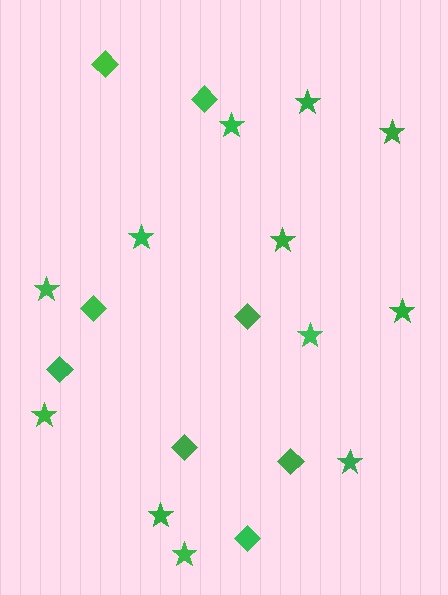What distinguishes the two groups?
There are 2 groups: one group of stars (12) and one group of diamonds (8).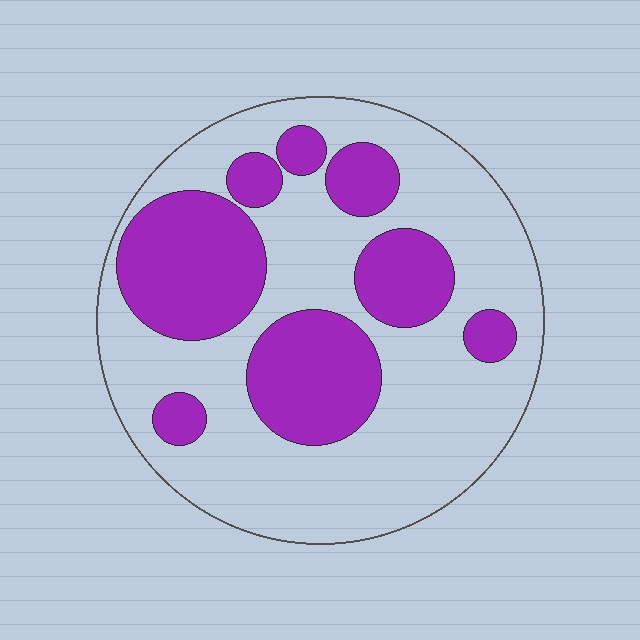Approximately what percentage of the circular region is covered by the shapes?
Approximately 35%.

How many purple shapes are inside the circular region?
8.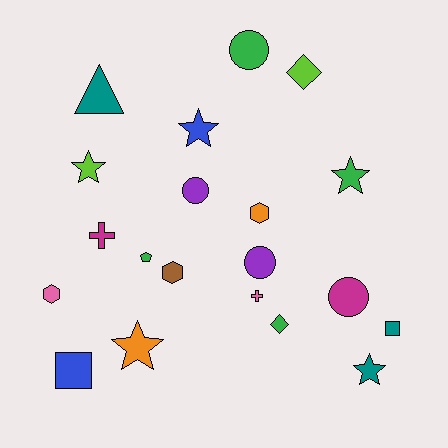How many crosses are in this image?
There are 2 crosses.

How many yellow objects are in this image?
There are no yellow objects.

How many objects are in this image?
There are 20 objects.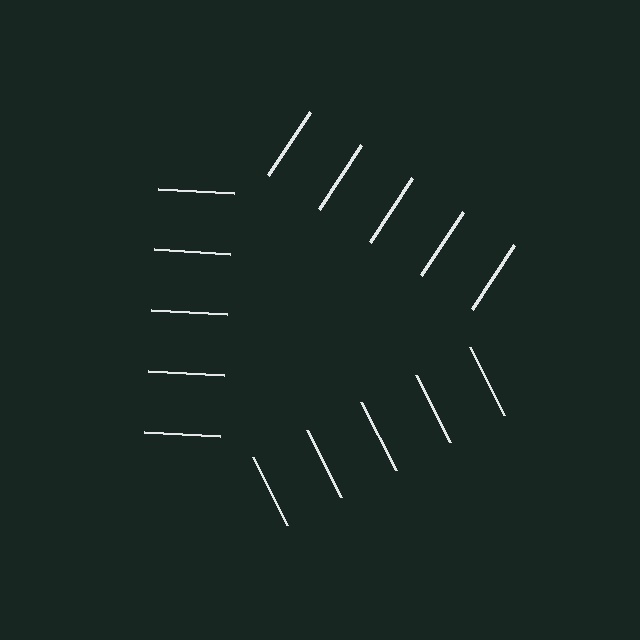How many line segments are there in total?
15 — 5 along each of the 3 edges.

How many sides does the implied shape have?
3 sides — the line-ends trace a triangle.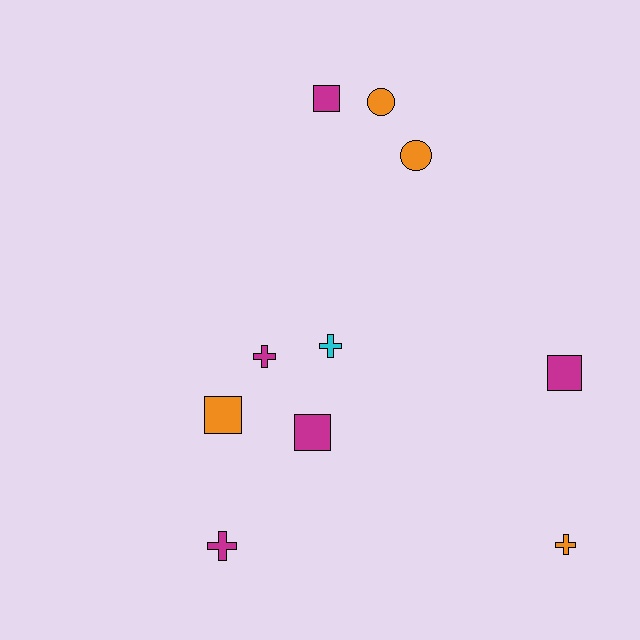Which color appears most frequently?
Magenta, with 5 objects.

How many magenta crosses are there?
There are 2 magenta crosses.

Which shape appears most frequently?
Square, with 4 objects.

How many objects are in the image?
There are 10 objects.